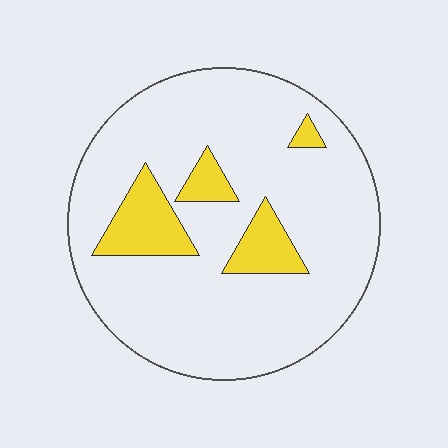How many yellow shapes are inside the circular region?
4.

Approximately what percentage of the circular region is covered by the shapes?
Approximately 15%.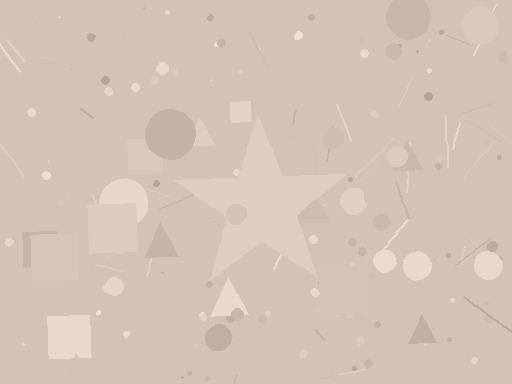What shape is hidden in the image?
A star is hidden in the image.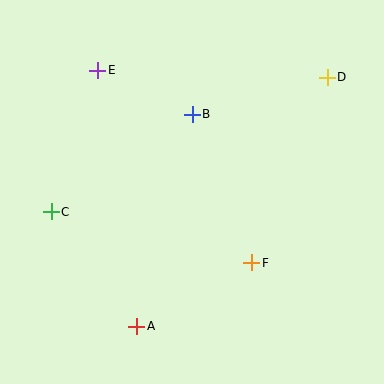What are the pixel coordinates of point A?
Point A is at (137, 326).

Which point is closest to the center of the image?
Point B at (192, 114) is closest to the center.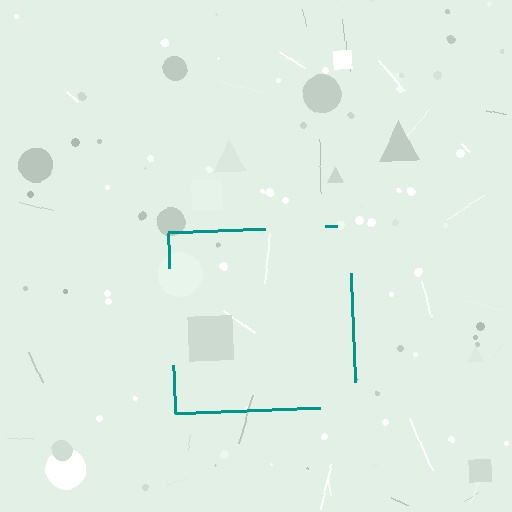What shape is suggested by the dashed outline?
The dashed outline suggests a square.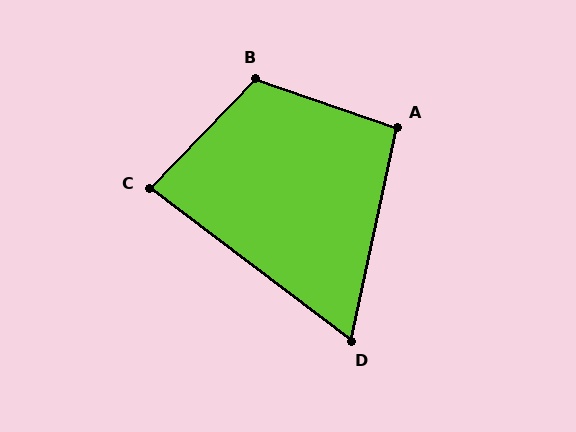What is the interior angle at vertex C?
Approximately 83 degrees (acute).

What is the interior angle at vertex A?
Approximately 97 degrees (obtuse).